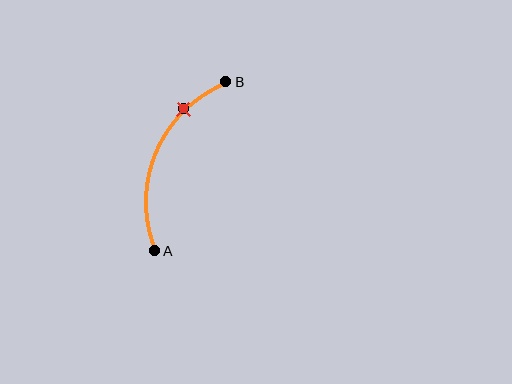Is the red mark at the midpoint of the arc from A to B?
No. The red mark lies on the arc but is closer to endpoint B. The arc midpoint would be at the point on the curve equidistant along the arc from both A and B.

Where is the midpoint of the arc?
The arc midpoint is the point on the curve farthest from the straight line joining A and B. It sits to the left of that line.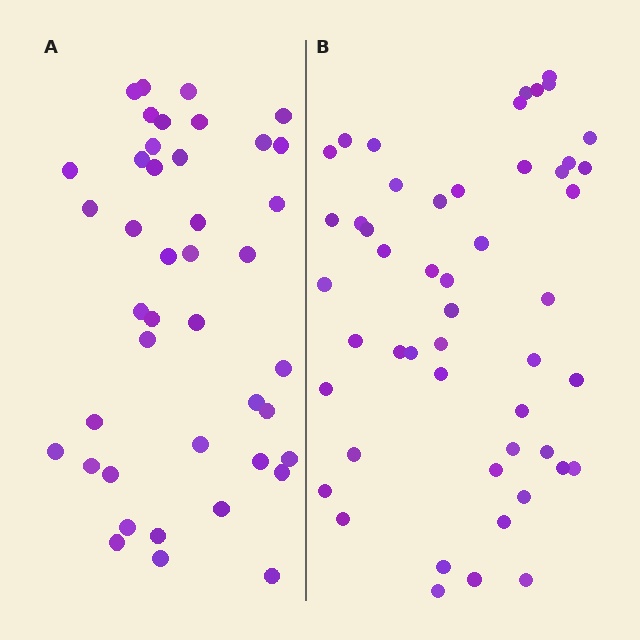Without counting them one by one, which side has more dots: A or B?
Region B (the right region) has more dots.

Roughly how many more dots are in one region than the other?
Region B has roughly 8 or so more dots than region A.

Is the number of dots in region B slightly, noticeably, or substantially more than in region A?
Region B has only slightly more — the two regions are fairly close. The ratio is roughly 1.2 to 1.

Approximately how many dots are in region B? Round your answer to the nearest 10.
About 50 dots.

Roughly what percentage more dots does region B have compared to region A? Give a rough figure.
About 20% more.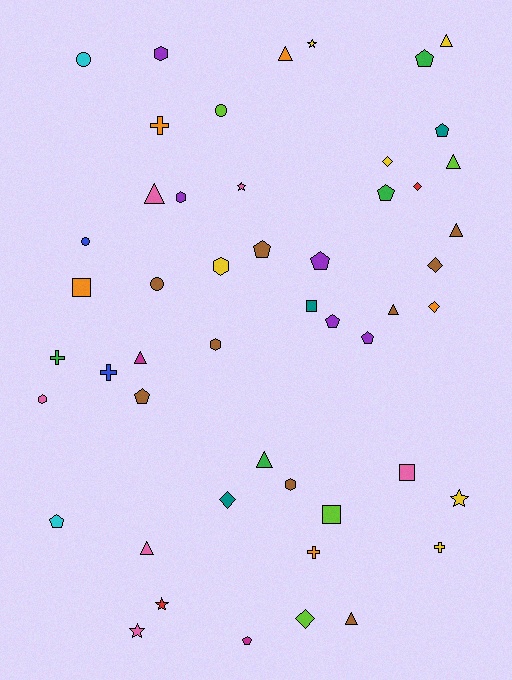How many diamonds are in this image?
There are 6 diamonds.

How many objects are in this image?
There are 50 objects.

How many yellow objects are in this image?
There are 6 yellow objects.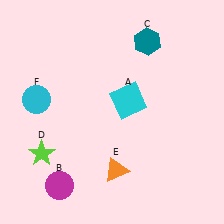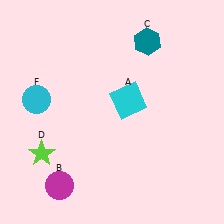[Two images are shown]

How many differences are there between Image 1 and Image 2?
There is 1 difference between the two images.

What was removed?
The orange triangle (E) was removed in Image 2.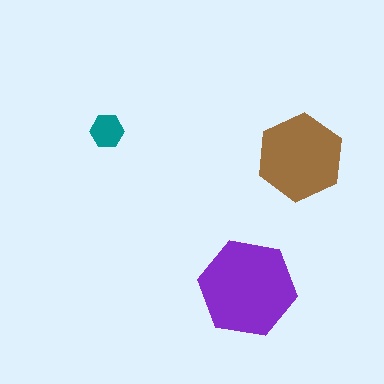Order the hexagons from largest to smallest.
the purple one, the brown one, the teal one.